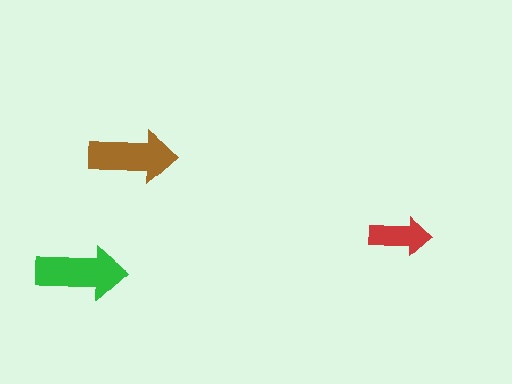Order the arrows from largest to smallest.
the green one, the brown one, the red one.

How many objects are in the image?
There are 3 objects in the image.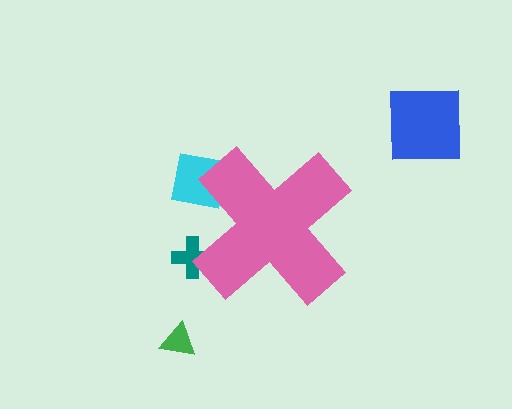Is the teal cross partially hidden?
Yes, the teal cross is partially hidden behind the pink cross.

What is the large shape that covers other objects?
A pink cross.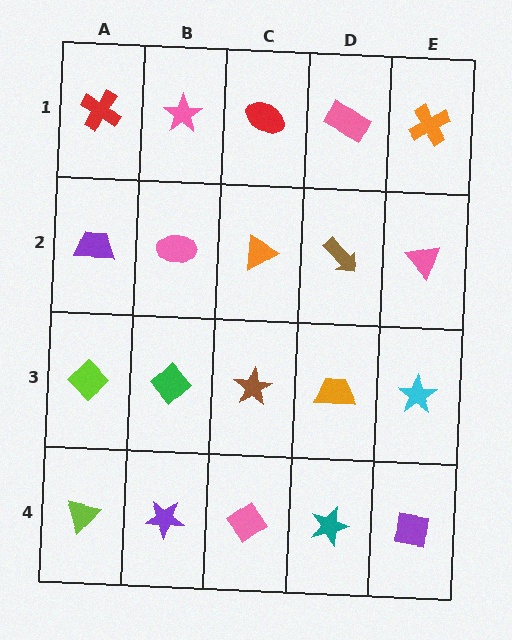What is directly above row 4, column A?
A lime diamond.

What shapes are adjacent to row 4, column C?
A brown star (row 3, column C), a purple star (row 4, column B), a teal star (row 4, column D).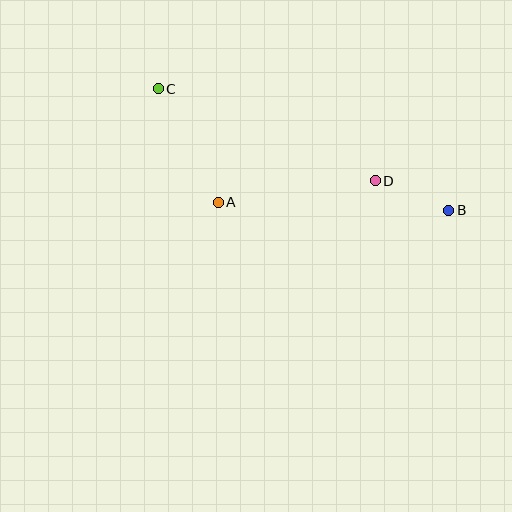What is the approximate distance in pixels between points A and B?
The distance between A and B is approximately 230 pixels.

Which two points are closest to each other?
Points B and D are closest to each other.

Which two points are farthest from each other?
Points B and C are farthest from each other.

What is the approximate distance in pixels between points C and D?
The distance between C and D is approximately 236 pixels.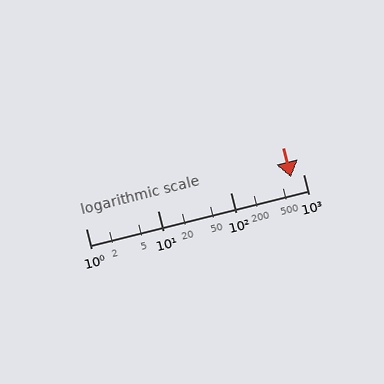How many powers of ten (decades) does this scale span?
The scale spans 3 decades, from 1 to 1000.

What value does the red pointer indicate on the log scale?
The pointer indicates approximately 680.